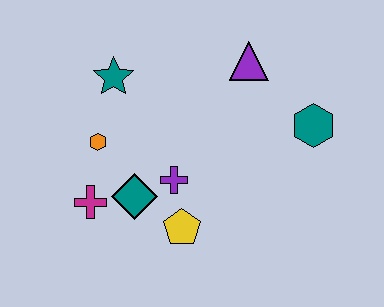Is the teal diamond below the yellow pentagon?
No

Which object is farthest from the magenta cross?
The teal hexagon is farthest from the magenta cross.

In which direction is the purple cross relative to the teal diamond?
The purple cross is to the right of the teal diamond.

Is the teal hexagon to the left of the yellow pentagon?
No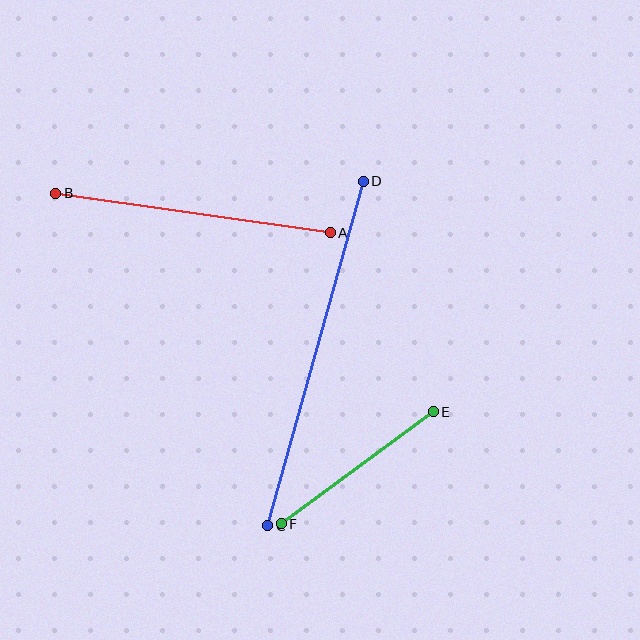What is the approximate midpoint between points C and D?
The midpoint is at approximately (316, 354) pixels.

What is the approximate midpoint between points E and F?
The midpoint is at approximately (357, 468) pixels.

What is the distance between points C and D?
The distance is approximately 357 pixels.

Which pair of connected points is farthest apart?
Points C and D are farthest apart.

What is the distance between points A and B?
The distance is approximately 277 pixels.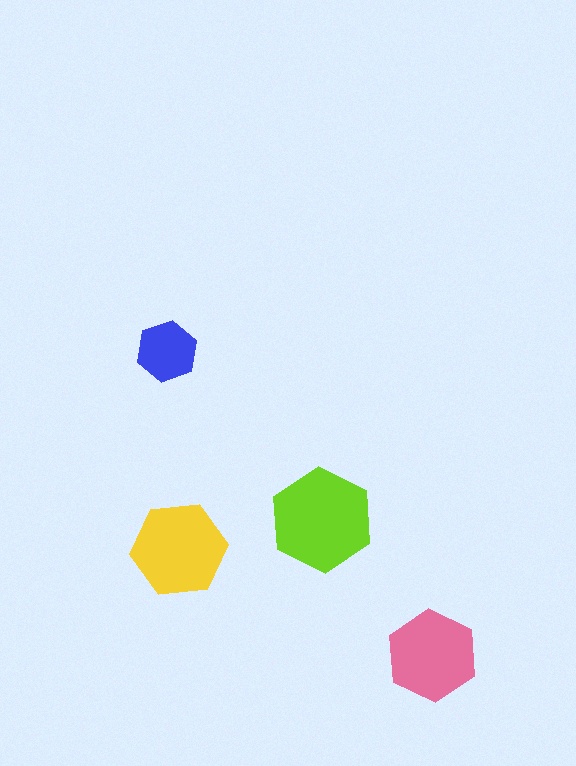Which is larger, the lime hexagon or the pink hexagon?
The lime one.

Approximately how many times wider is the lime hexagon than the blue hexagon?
About 1.5 times wider.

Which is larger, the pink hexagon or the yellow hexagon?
The yellow one.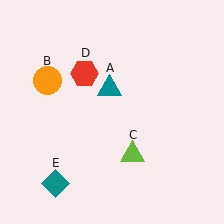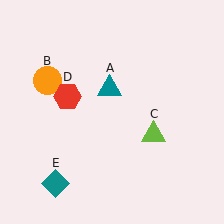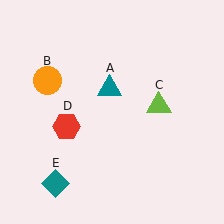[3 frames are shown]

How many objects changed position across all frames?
2 objects changed position: lime triangle (object C), red hexagon (object D).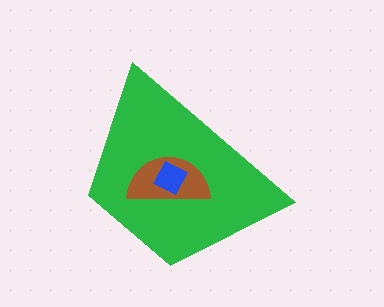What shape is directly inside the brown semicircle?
The blue diamond.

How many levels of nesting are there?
3.